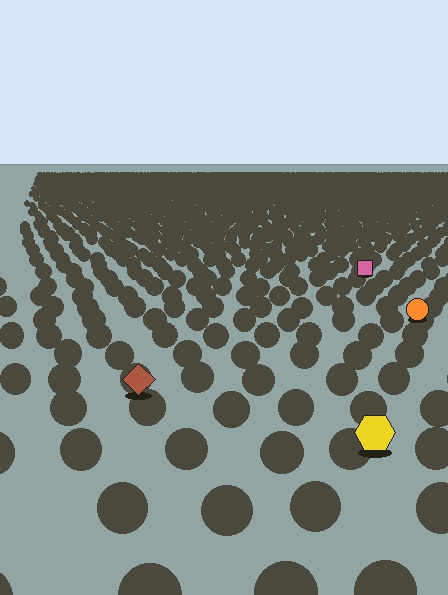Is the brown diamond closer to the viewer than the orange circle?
Yes. The brown diamond is closer — you can tell from the texture gradient: the ground texture is coarser near it.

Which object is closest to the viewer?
The yellow hexagon is closest. The texture marks near it are larger and more spread out.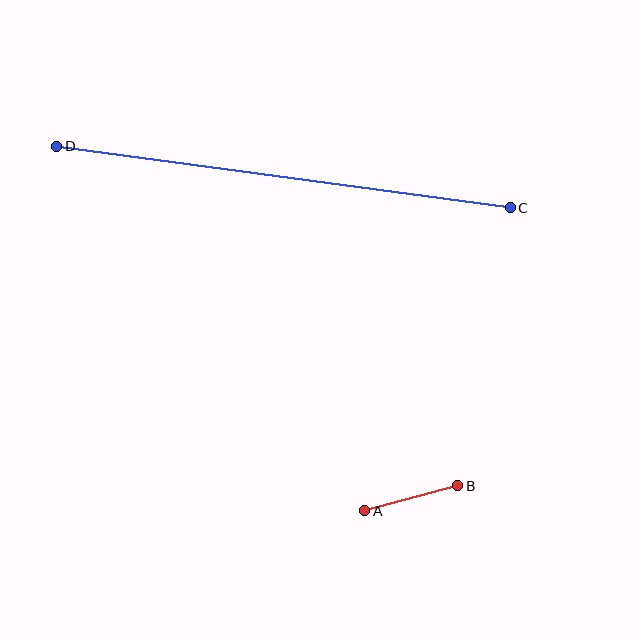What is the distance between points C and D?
The distance is approximately 458 pixels.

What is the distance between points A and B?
The distance is approximately 96 pixels.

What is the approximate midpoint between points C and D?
The midpoint is at approximately (284, 177) pixels.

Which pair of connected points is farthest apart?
Points C and D are farthest apart.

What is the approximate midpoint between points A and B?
The midpoint is at approximately (411, 498) pixels.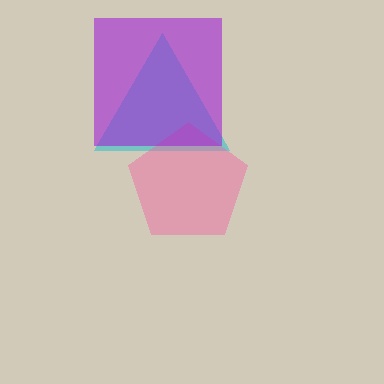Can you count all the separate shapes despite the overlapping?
Yes, there are 3 separate shapes.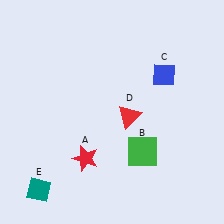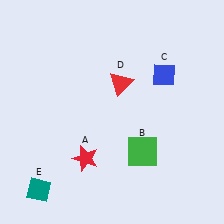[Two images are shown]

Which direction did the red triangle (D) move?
The red triangle (D) moved up.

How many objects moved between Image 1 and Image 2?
1 object moved between the two images.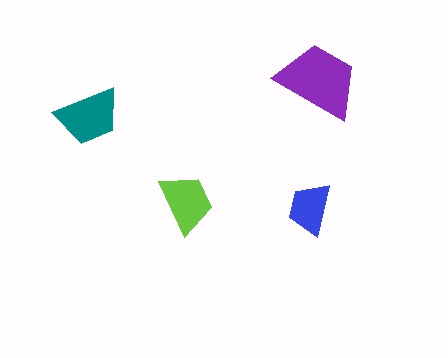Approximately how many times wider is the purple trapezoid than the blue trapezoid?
About 1.5 times wider.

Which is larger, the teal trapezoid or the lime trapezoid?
The teal one.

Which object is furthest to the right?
The purple trapezoid is rightmost.